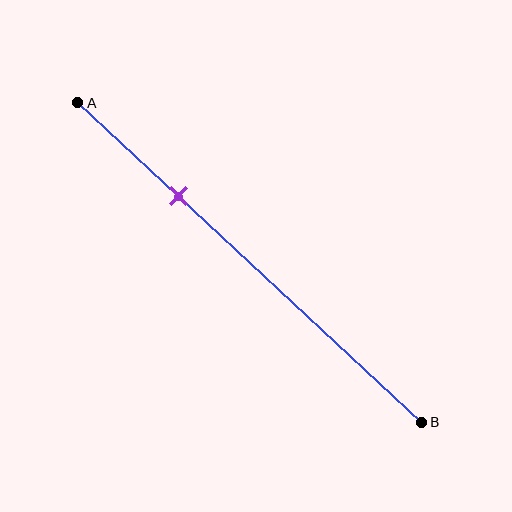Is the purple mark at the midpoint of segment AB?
No, the mark is at about 30% from A, not at the 50% midpoint.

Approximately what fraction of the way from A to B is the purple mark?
The purple mark is approximately 30% of the way from A to B.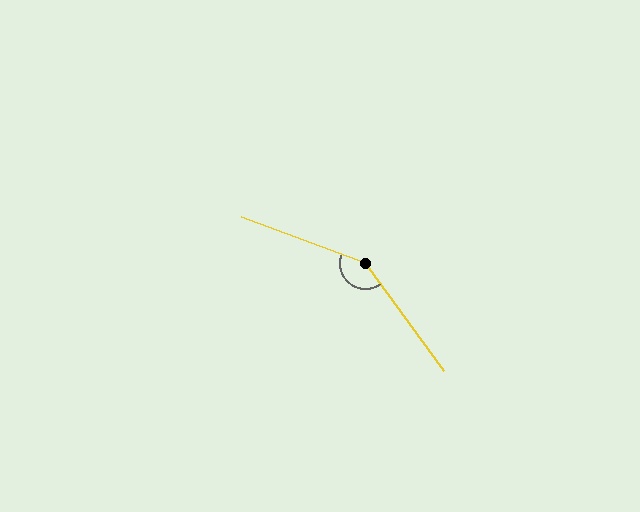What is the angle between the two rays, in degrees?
Approximately 146 degrees.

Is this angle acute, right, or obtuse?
It is obtuse.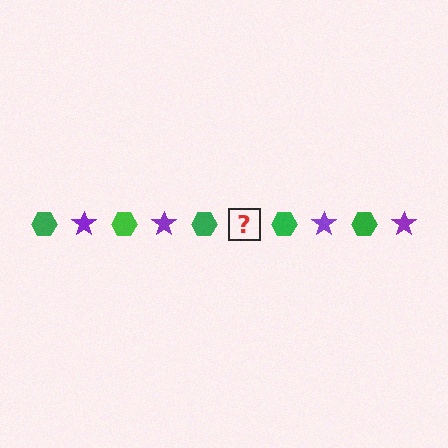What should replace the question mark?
The question mark should be replaced with a purple star.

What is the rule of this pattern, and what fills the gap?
The rule is that the pattern alternates between green hexagon and purple star. The gap should be filled with a purple star.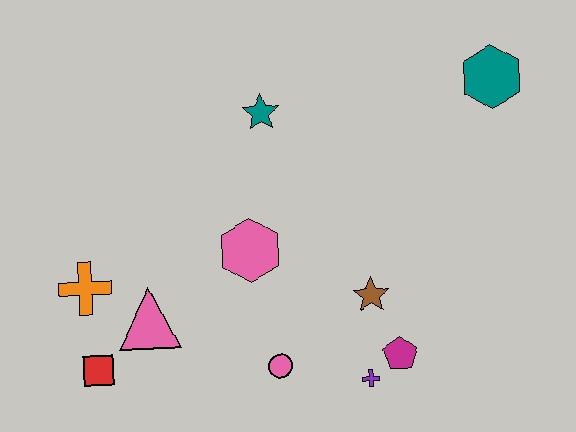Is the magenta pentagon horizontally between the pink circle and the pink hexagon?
No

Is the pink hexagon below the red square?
No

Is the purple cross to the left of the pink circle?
No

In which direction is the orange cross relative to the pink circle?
The orange cross is to the left of the pink circle.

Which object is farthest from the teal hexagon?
The red square is farthest from the teal hexagon.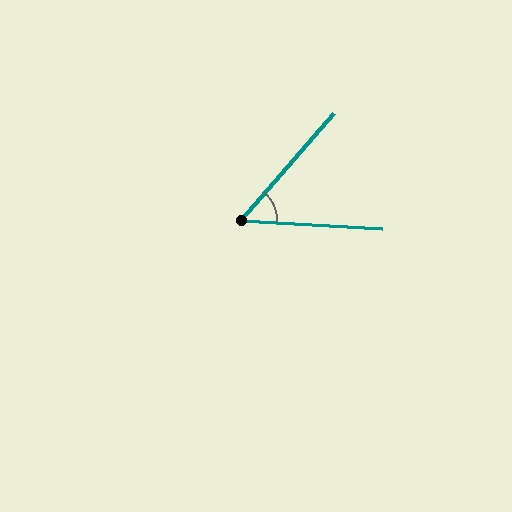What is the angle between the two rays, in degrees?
Approximately 52 degrees.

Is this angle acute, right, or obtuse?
It is acute.